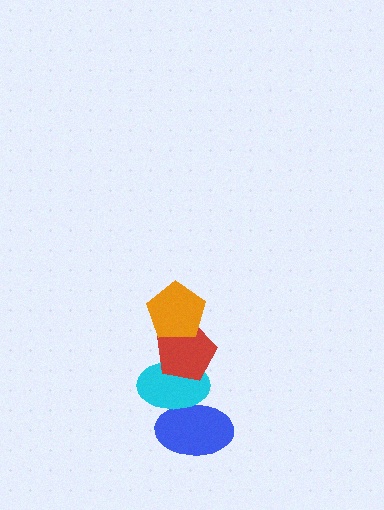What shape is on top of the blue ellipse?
The cyan ellipse is on top of the blue ellipse.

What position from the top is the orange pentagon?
The orange pentagon is 1st from the top.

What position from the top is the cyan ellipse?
The cyan ellipse is 3rd from the top.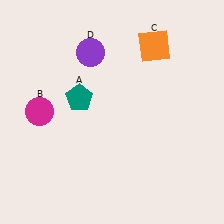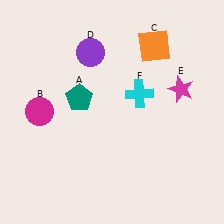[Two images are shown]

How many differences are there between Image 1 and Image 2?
There are 2 differences between the two images.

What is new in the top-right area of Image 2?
A cyan cross (F) was added in the top-right area of Image 2.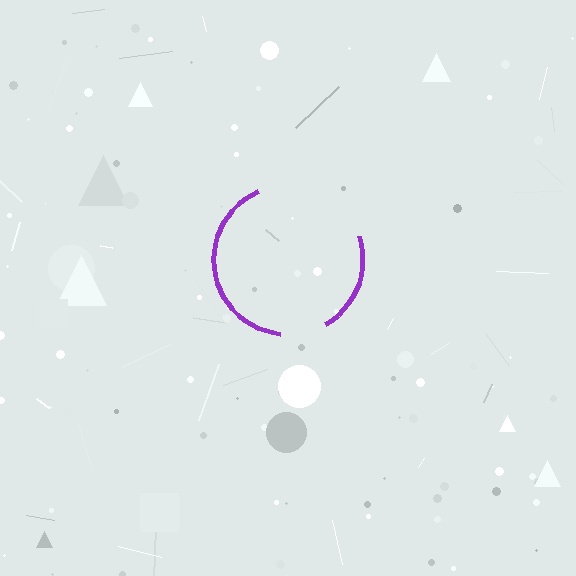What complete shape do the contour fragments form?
The contour fragments form a circle.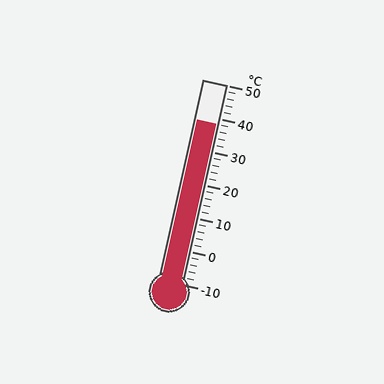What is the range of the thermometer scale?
The thermometer scale ranges from -10°C to 50°C.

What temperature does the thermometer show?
The thermometer shows approximately 38°C.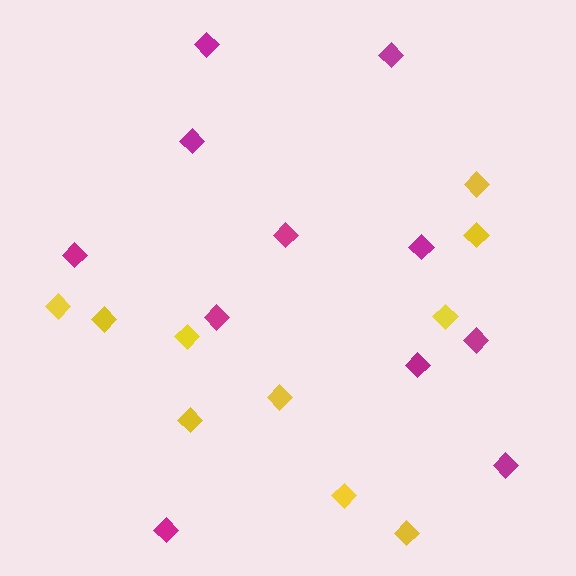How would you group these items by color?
There are 2 groups: one group of yellow diamonds (10) and one group of magenta diamonds (11).